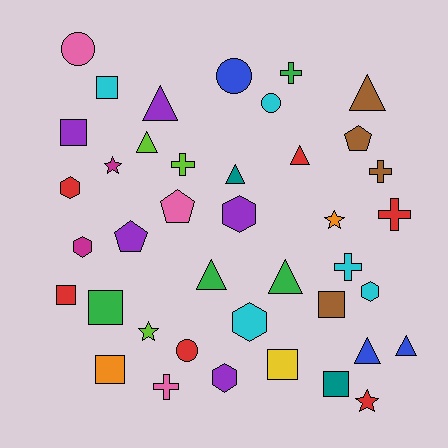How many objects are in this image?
There are 40 objects.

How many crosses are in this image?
There are 6 crosses.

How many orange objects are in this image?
There are 2 orange objects.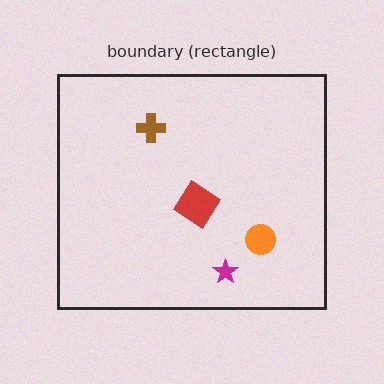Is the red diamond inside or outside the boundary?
Inside.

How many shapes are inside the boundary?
4 inside, 0 outside.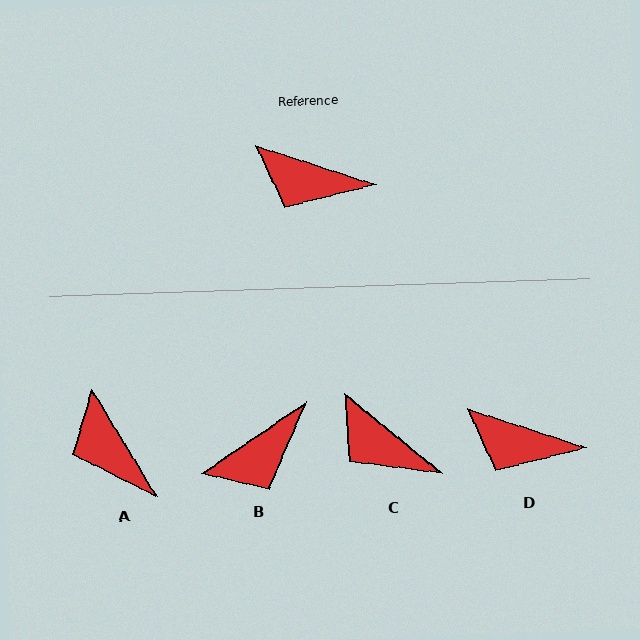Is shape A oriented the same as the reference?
No, it is off by about 41 degrees.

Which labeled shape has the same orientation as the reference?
D.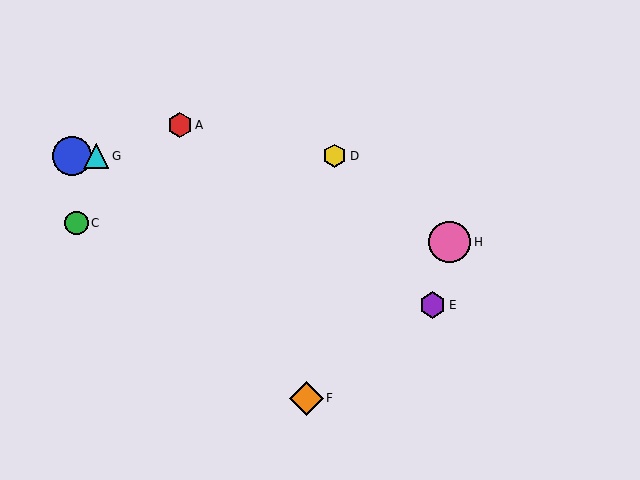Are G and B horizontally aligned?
Yes, both are at y≈156.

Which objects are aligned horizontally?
Objects B, D, G are aligned horizontally.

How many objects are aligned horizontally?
3 objects (B, D, G) are aligned horizontally.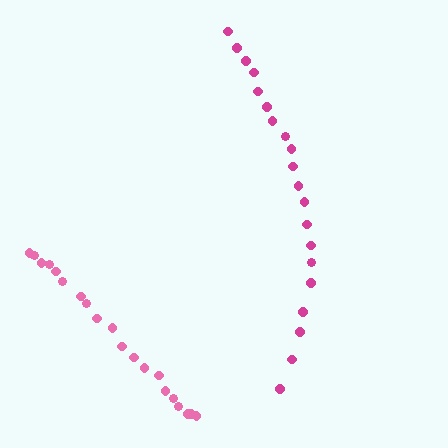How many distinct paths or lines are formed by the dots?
There are 2 distinct paths.